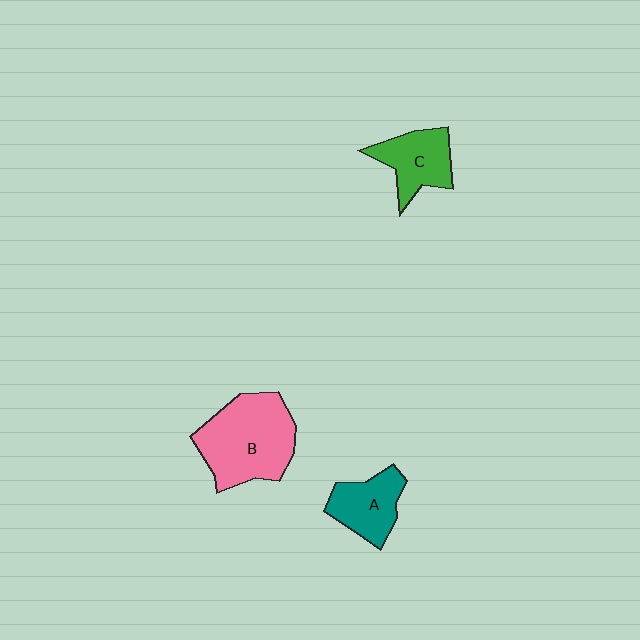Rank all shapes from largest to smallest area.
From largest to smallest: B (pink), C (green), A (teal).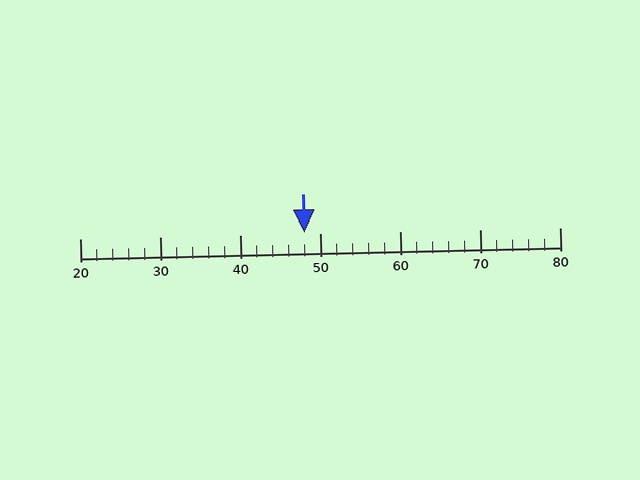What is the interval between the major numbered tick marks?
The major tick marks are spaced 10 units apart.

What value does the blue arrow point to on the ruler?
The blue arrow points to approximately 48.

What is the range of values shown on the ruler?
The ruler shows values from 20 to 80.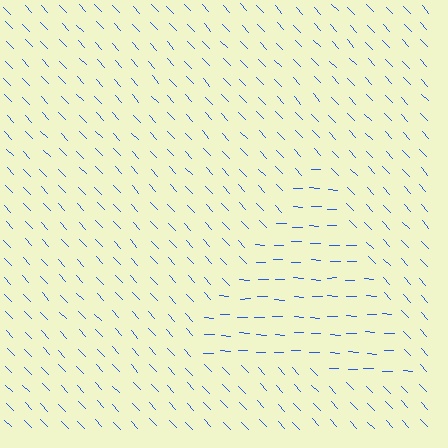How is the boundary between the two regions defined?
The boundary is defined purely by a change in line orientation (approximately 45 degrees difference). All lines are the same color and thickness.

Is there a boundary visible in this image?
Yes, there is a texture boundary formed by a change in line orientation.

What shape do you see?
I see a triangle.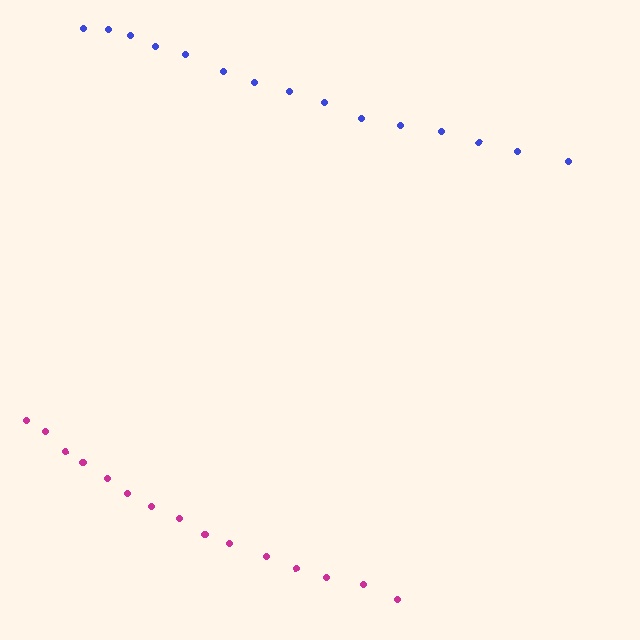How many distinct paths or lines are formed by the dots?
There are 2 distinct paths.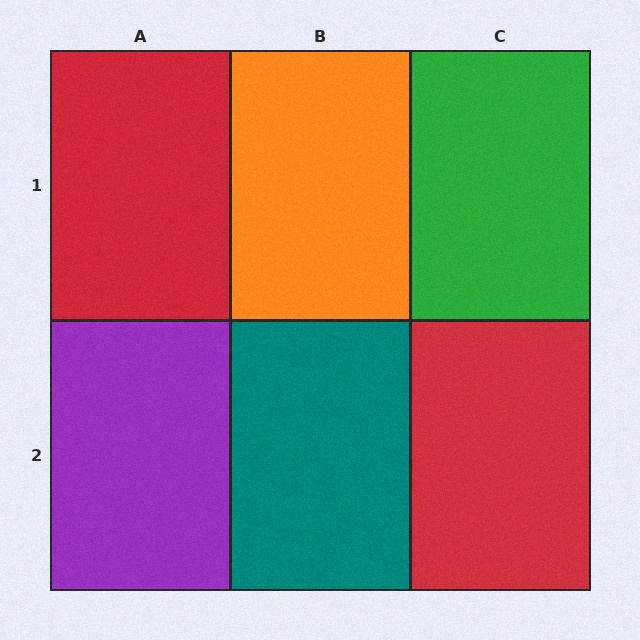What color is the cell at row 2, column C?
Red.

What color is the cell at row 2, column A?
Purple.